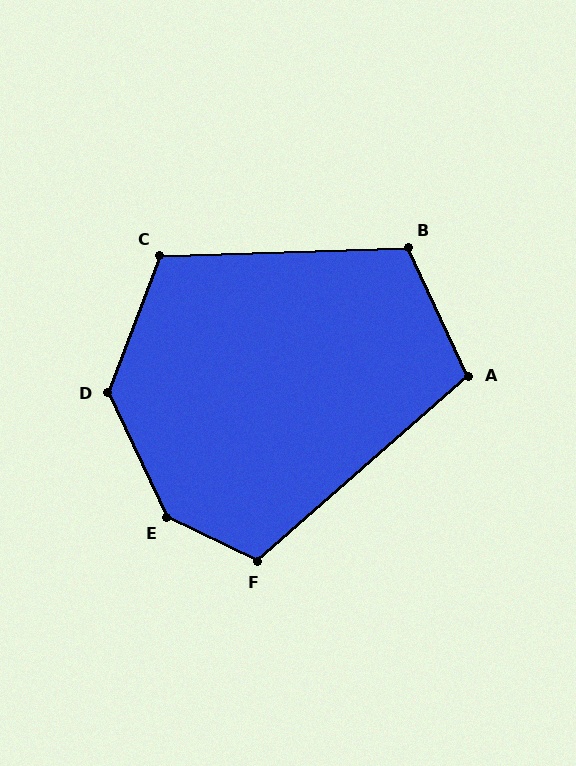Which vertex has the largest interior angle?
E, at approximately 141 degrees.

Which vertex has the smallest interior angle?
A, at approximately 106 degrees.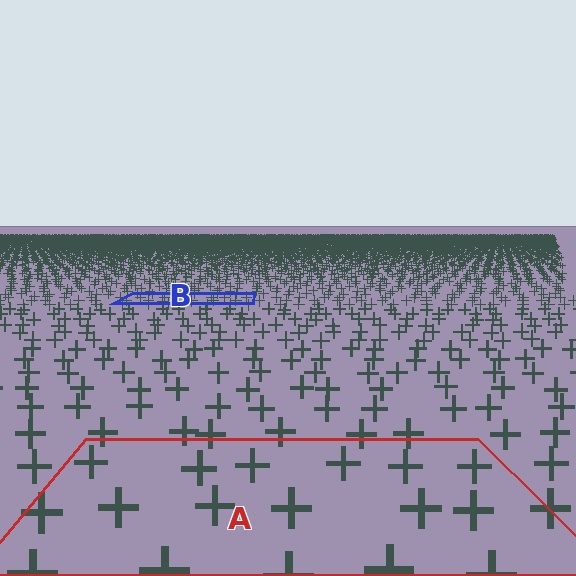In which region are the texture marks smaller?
The texture marks are smaller in region B, because it is farther away.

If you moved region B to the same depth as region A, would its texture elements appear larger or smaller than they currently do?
They would appear larger. At a closer depth, the same texture elements are projected at a bigger on-screen size.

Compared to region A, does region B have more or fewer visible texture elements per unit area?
Region B has more texture elements per unit area — they are packed more densely because it is farther away.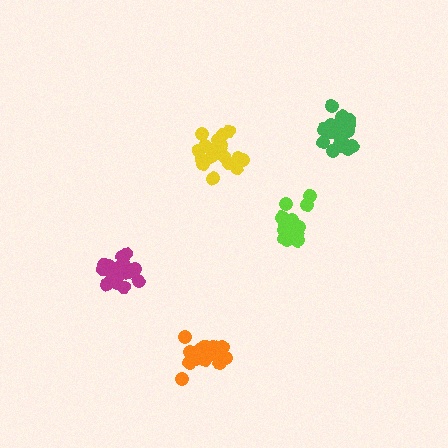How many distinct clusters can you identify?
There are 5 distinct clusters.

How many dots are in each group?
Group 1: 19 dots, Group 2: 19 dots, Group 3: 19 dots, Group 4: 21 dots, Group 5: 18 dots (96 total).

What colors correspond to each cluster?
The clusters are colored: magenta, orange, lime, green, yellow.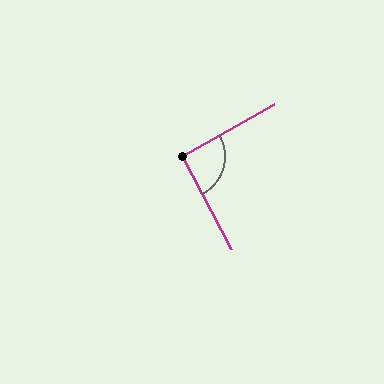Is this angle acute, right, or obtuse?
It is approximately a right angle.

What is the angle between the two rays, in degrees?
Approximately 92 degrees.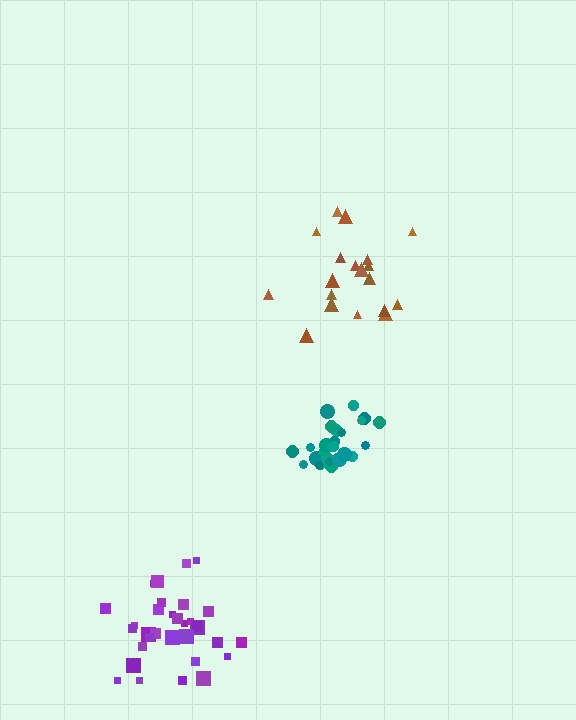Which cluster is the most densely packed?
Teal.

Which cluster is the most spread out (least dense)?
Brown.